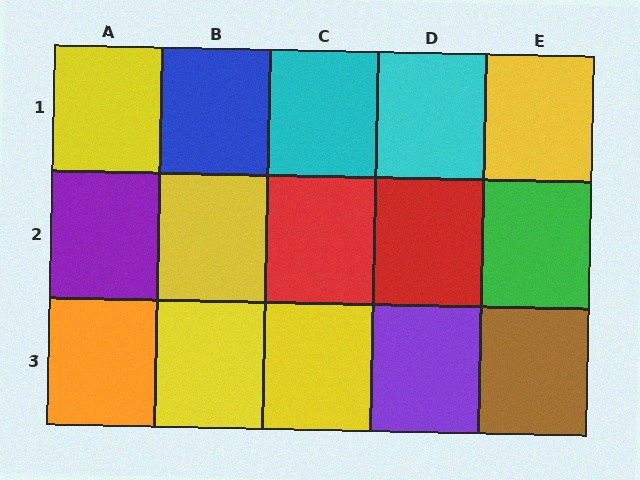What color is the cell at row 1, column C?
Cyan.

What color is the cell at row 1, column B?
Blue.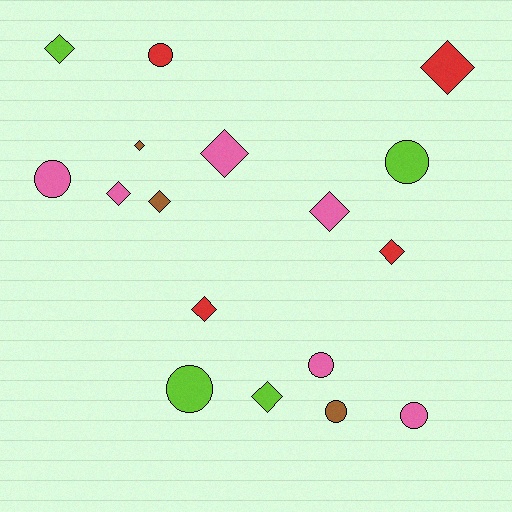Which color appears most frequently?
Pink, with 6 objects.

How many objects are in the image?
There are 17 objects.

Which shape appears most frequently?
Diamond, with 10 objects.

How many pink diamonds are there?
There are 3 pink diamonds.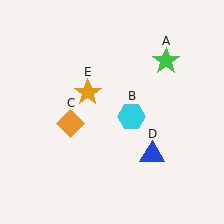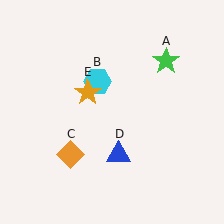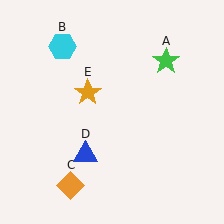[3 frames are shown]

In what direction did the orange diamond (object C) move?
The orange diamond (object C) moved down.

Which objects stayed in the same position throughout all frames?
Green star (object A) and orange star (object E) remained stationary.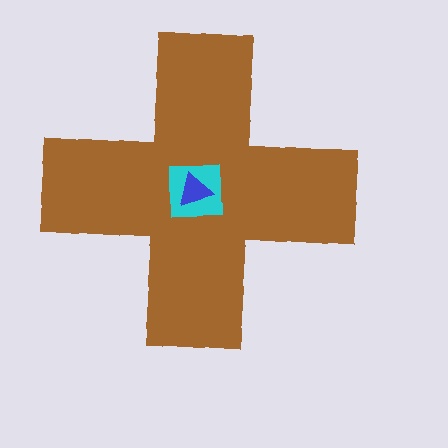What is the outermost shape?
The brown cross.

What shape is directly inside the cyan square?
The blue triangle.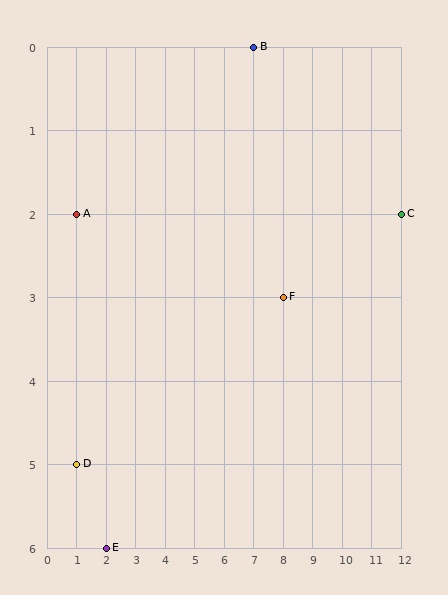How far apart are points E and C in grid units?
Points E and C are 10 columns and 4 rows apart (about 10.8 grid units diagonally).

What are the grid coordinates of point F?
Point F is at grid coordinates (8, 3).